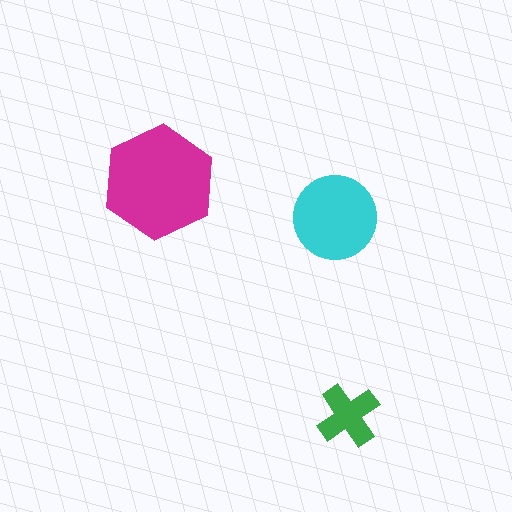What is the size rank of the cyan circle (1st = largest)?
2nd.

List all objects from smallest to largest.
The green cross, the cyan circle, the magenta hexagon.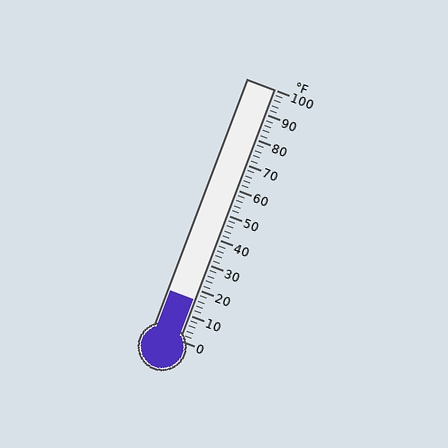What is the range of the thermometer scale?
The thermometer scale ranges from 0°F to 100°F.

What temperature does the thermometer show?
The thermometer shows approximately 16°F.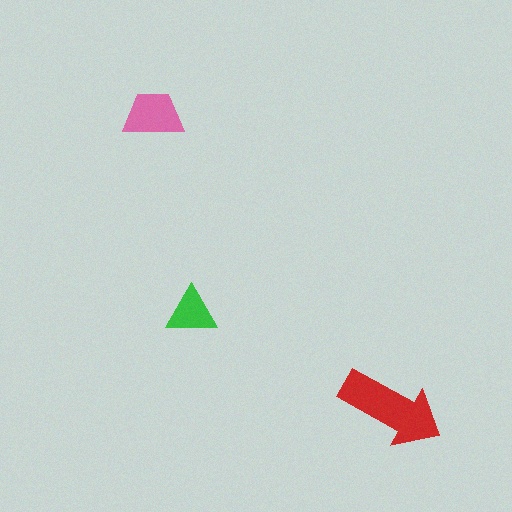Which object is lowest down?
The red arrow is bottommost.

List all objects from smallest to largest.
The green triangle, the pink trapezoid, the red arrow.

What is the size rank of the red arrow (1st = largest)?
1st.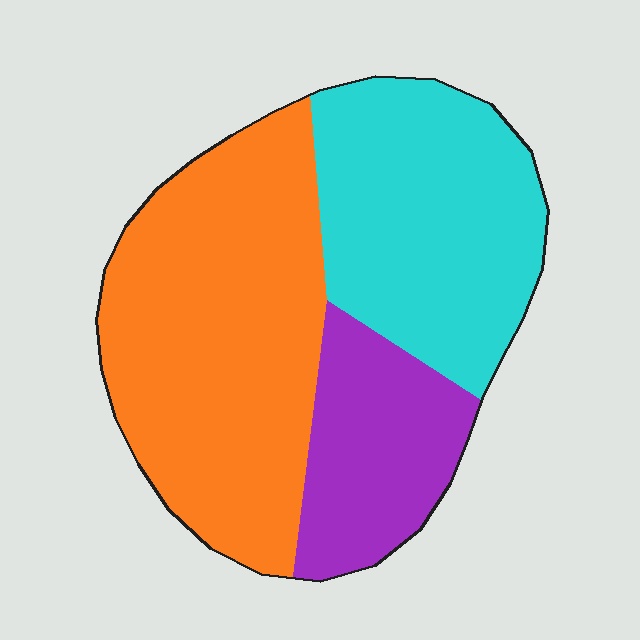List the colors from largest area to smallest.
From largest to smallest: orange, cyan, purple.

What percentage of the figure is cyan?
Cyan covers 34% of the figure.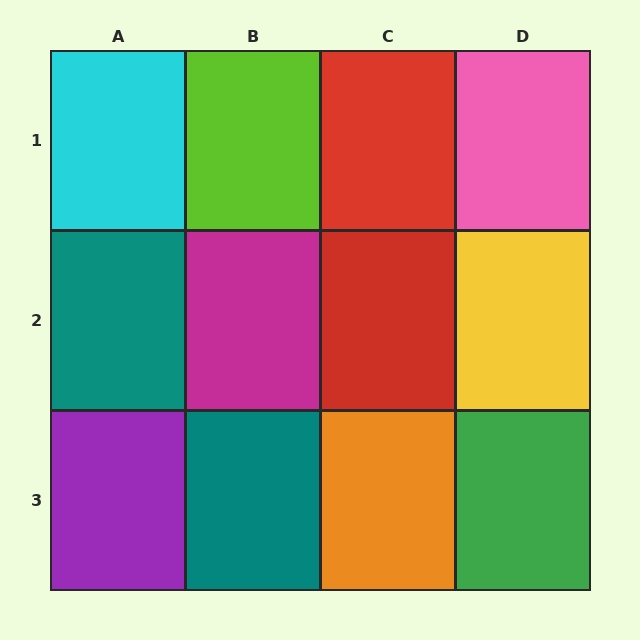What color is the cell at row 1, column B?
Lime.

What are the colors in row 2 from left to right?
Teal, magenta, red, yellow.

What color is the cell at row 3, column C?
Orange.